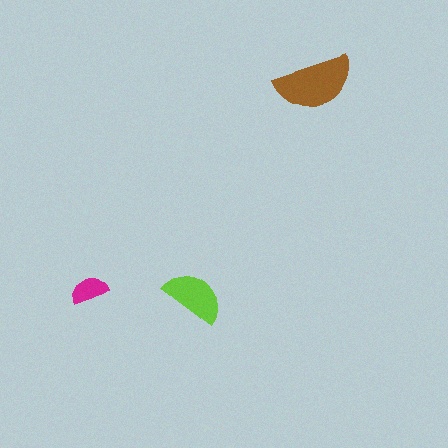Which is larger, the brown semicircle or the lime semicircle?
The brown one.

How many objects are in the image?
There are 3 objects in the image.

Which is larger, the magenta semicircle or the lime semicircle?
The lime one.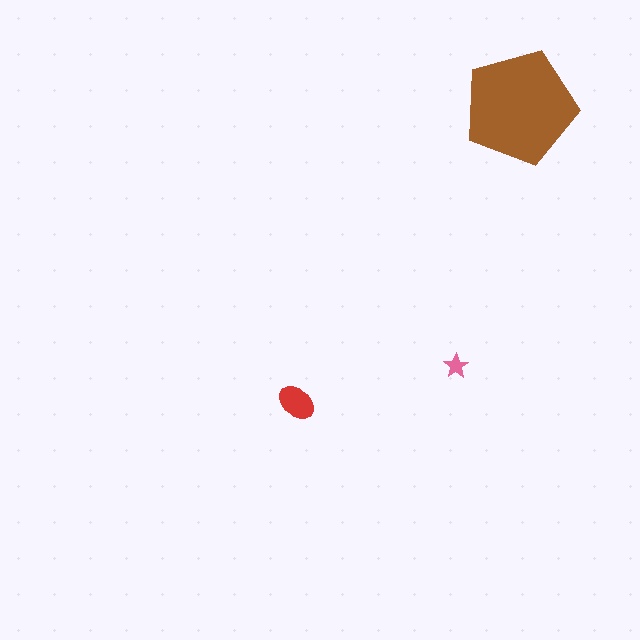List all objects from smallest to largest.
The pink star, the red ellipse, the brown pentagon.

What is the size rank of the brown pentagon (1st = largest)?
1st.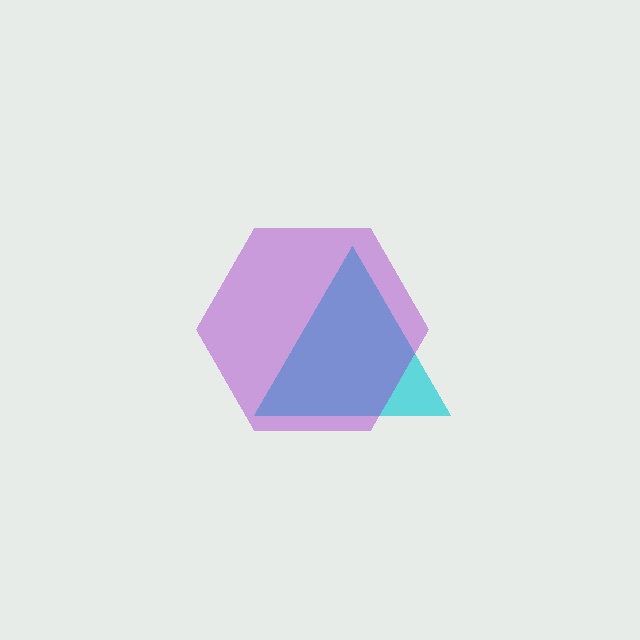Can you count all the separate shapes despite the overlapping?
Yes, there are 2 separate shapes.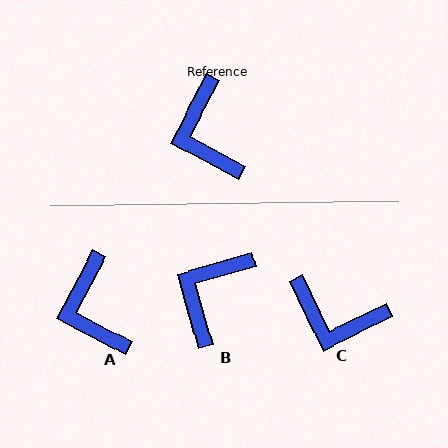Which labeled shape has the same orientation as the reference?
A.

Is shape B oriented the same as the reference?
No, it is off by about 46 degrees.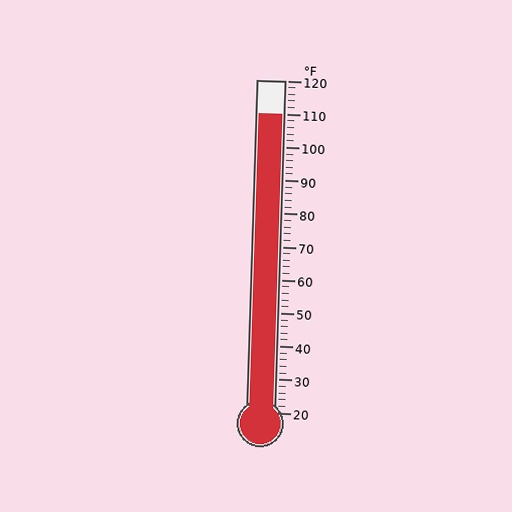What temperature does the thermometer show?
The thermometer shows approximately 110°F.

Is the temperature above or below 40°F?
The temperature is above 40°F.